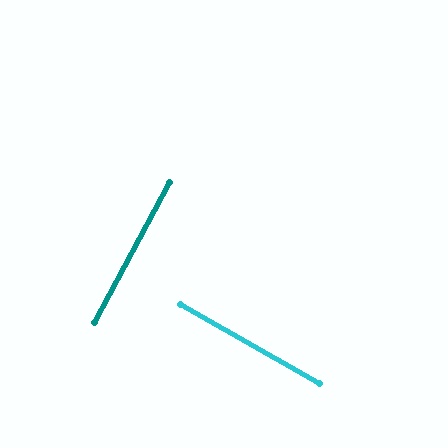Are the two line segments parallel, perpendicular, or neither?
Perpendicular — they meet at approximately 89°.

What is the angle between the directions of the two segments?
Approximately 89 degrees.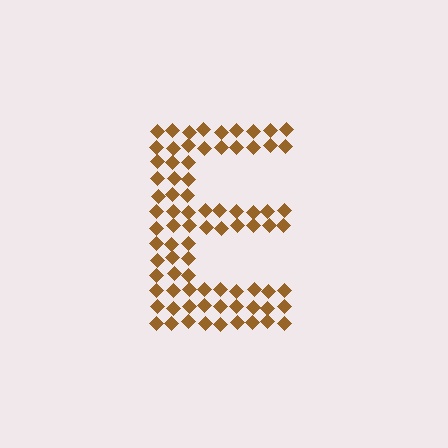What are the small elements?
The small elements are diamonds.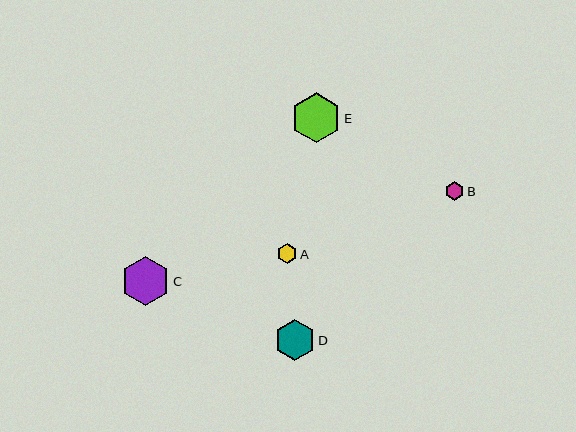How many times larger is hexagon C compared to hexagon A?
Hexagon C is approximately 2.5 times the size of hexagon A.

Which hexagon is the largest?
Hexagon E is the largest with a size of approximately 50 pixels.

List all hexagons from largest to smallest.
From largest to smallest: E, C, D, A, B.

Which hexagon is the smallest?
Hexagon B is the smallest with a size of approximately 19 pixels.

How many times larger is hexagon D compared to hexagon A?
Hexagon D is approximately 2.1 times the size of hexagon A.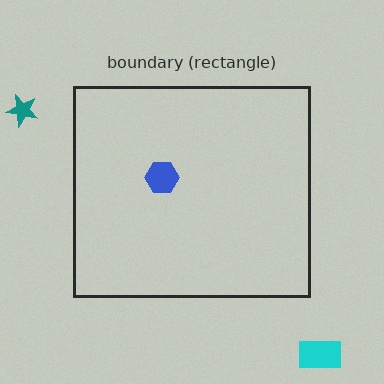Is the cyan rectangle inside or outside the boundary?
Outside.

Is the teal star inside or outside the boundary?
Outside.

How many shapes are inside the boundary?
1 inside, 2 outside.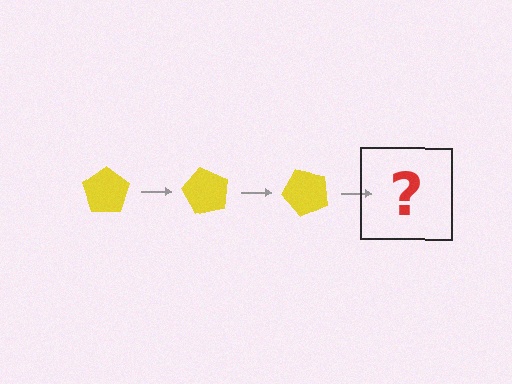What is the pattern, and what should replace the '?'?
The pattern is that the pentagon rotates 60 degrees each step. The '?' should be a yellow pentagon rotated 180 degrees.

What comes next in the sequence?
The next element should be a yellow pentagon rotated 180 degrees.